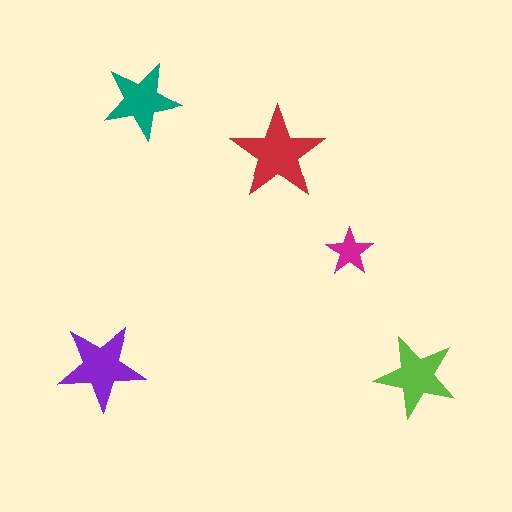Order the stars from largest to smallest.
the red one, the purple one, the lime one, the teal one, the magenta one.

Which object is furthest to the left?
The purple star is leftmost.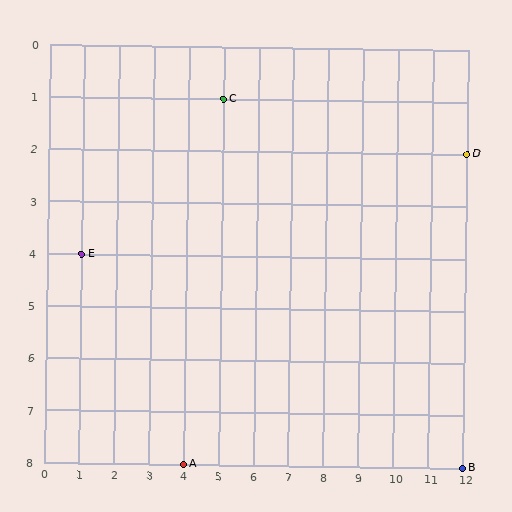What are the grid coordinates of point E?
Point E is at grid coordinates (1, 4).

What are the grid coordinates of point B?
Point B is at grid coordinates (12, 8).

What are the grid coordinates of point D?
Point D is at grid coordinates (12, 2).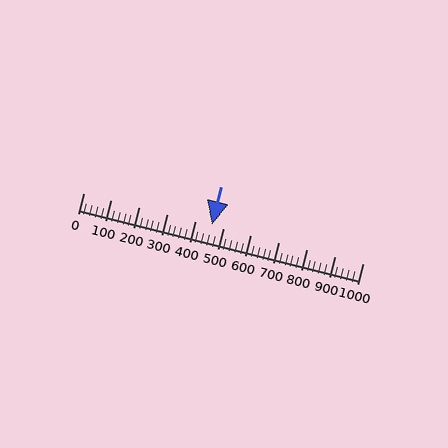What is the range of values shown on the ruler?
The ruler shows values from 0 to 1000.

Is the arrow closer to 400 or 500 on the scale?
The arrow is closer to 500.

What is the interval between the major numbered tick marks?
The major tick marks are spaced 100 units apart.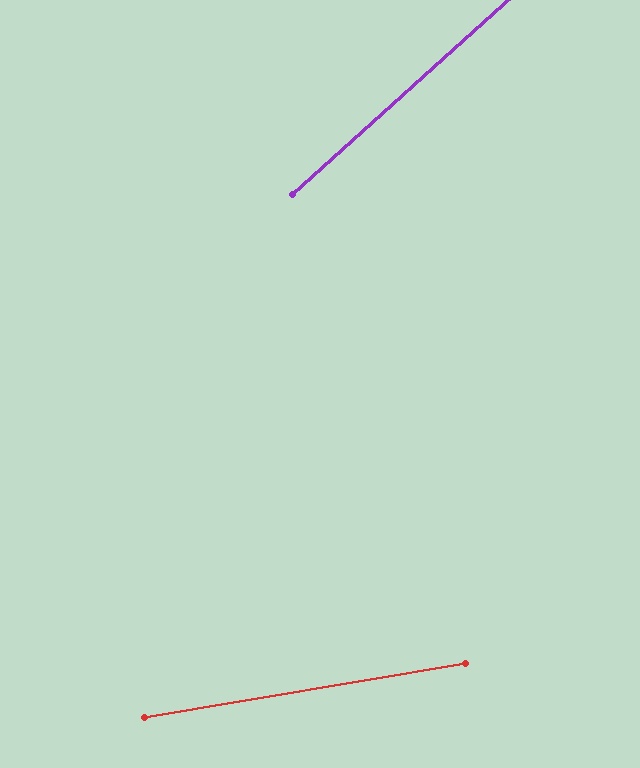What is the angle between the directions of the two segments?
Approximately 33 degrees.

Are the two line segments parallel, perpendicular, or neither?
Neither parallel nor perpendicular — they differ by about 33°.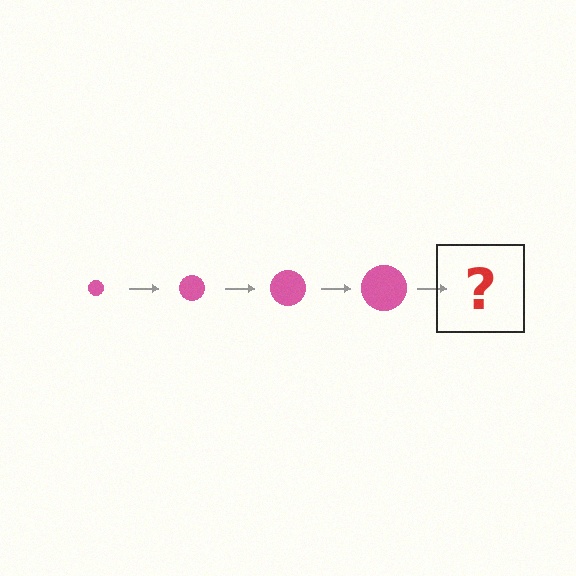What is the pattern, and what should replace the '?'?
The pattern is that the circle gets progressively larger each step. The '?' should be a pink circle, larger than the previous one.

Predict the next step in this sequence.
The next step is a pink circle, larger than the previous one.